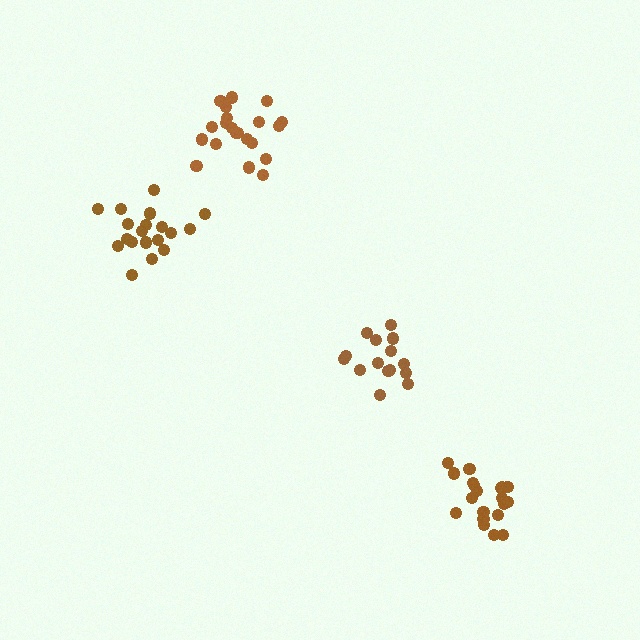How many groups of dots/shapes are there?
There are 4 groups.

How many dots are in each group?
Group 1: 21 dots, Group 2: 20 dots, Group 3: 19 dots, Group 4: 15 dots (75 total).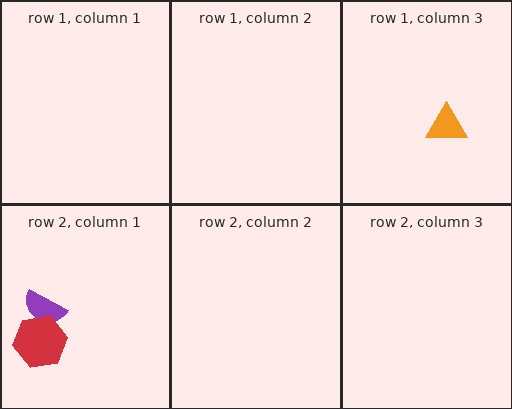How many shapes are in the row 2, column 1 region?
2.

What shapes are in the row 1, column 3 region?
The orange triangle.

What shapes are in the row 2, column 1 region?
The purple semicircle, the red hexagon.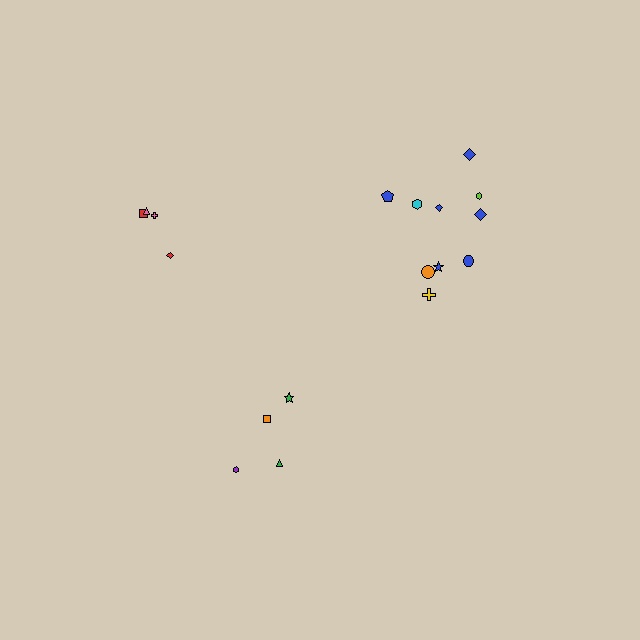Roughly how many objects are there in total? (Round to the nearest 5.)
Roughly 20 objects in total.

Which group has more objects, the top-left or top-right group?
The top-right group.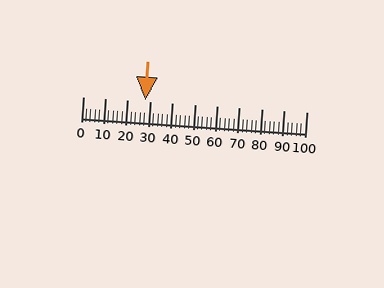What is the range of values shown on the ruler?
The ruler shows values from 0 to 100.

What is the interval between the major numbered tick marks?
The major tick marks are spaced 10 units apart.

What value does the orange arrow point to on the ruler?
The orange arrow points to approximately 28.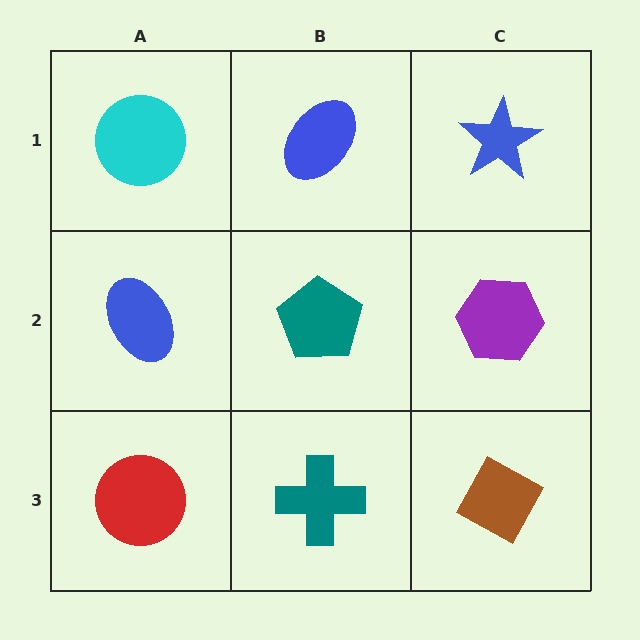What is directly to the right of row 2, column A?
A teal pentagon.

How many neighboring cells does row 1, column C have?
2.